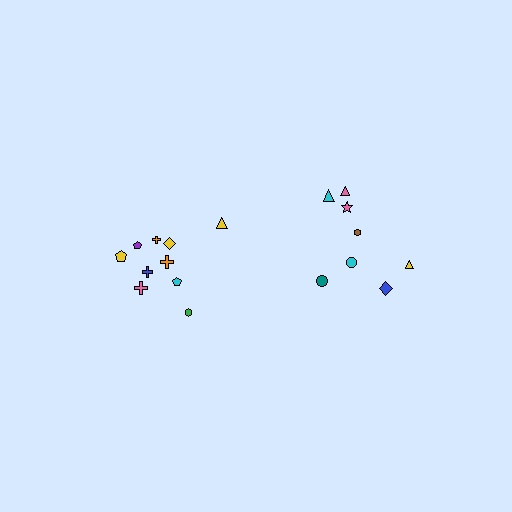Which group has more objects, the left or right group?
The left group.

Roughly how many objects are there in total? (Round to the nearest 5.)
Roughly 20 objects in total.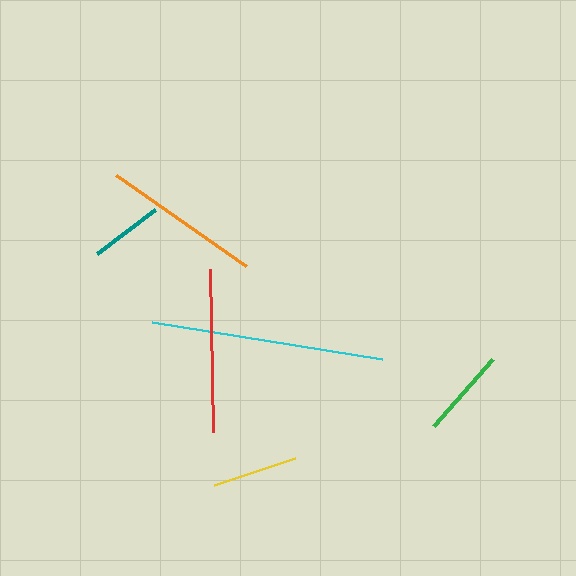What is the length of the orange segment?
The orange segment is approximately 159 pixels long.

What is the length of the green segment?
The green segment is approximately 90 pixels long.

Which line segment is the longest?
The cyan line is the longest at approximately 232 pixels.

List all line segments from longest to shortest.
From longest to shortest: cyan, red, orange, green, yellow, teal.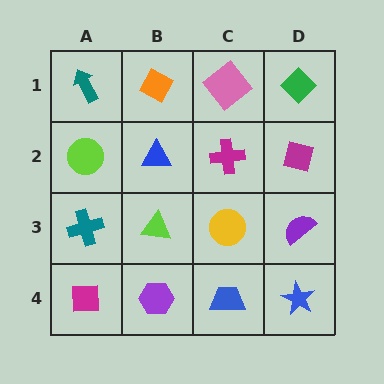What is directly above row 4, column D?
A purple semicircle.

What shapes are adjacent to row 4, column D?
A purple semicircle (row 3, column D), a blue trapezoid (row 4, column C).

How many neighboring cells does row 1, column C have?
3.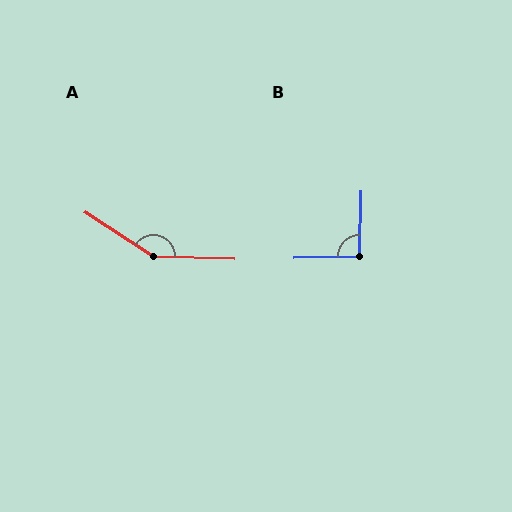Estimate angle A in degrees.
Approximately 149 degrees.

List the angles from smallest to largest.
B (93°), A (149°).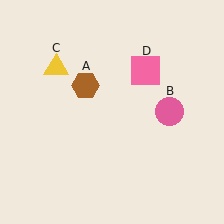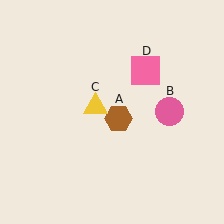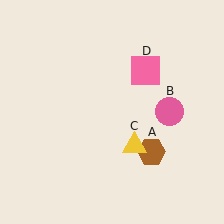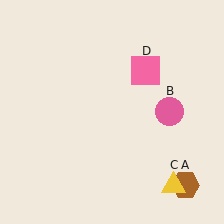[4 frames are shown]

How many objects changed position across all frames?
2 objects changed position: brown hexagon (object A), yellow triangle (object C).